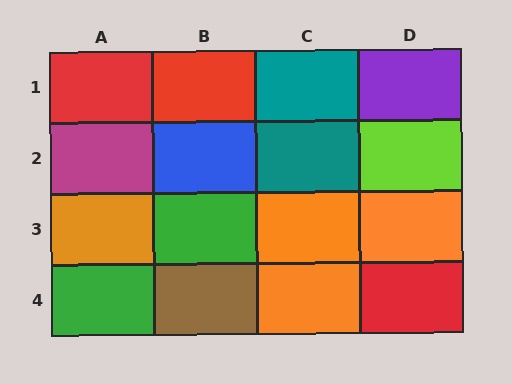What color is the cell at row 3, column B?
Green.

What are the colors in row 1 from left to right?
Red, red, teal, purple.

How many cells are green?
2 cells are green.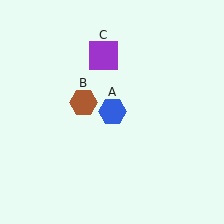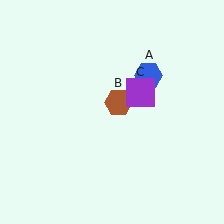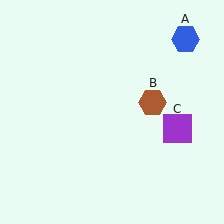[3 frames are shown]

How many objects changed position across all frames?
3 objects changed position: blue hexagon (object A), brown hexagon (object B), purple square (object C).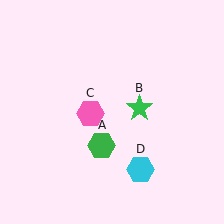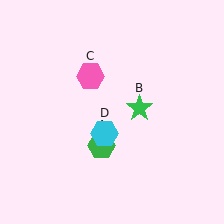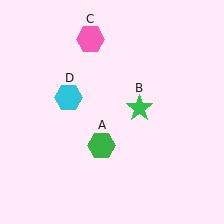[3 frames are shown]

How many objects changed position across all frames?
2 objects changed position: pink hexagon (object C), cyan hexagon (object D).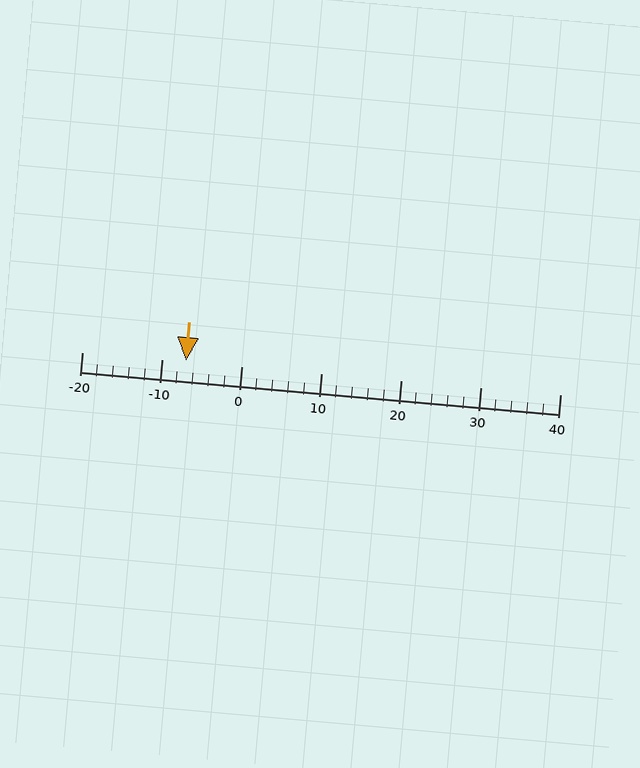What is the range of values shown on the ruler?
The ruler shows values from -20 to 40.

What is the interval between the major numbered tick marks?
The major tick marks are spaced 10 units apart.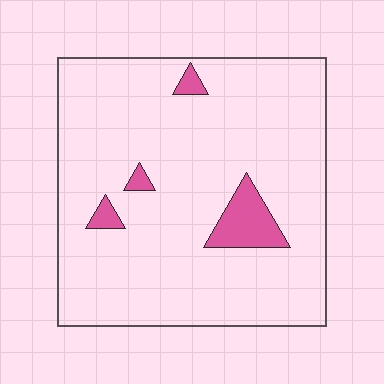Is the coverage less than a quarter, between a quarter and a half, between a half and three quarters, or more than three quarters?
Less than a quarter.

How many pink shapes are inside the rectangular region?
4.